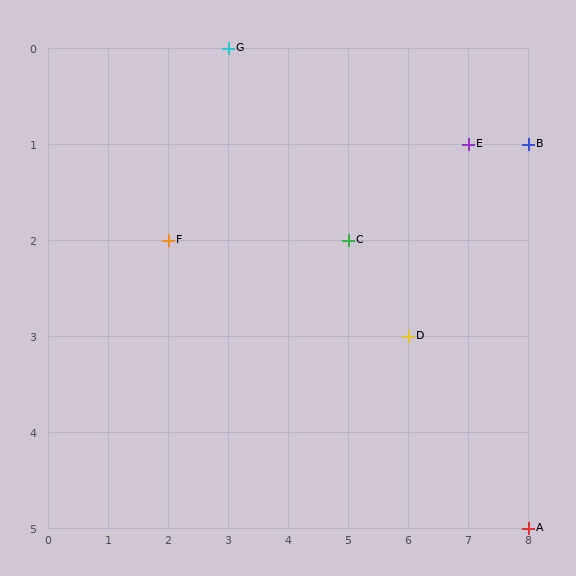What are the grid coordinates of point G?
Point G is at grid coordinates (3, 0).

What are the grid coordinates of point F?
Point F is at grid coordinates (2, 2).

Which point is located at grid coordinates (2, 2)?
Point F is at (2, 2).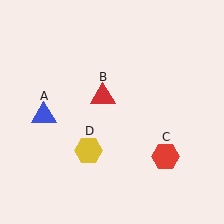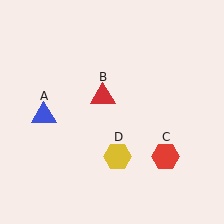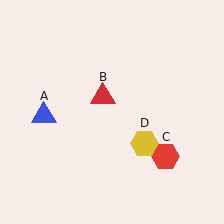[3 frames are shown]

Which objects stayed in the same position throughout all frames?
Blue triangle (object A) and red triangle (object B) and red hexagon (object C) remained stationary.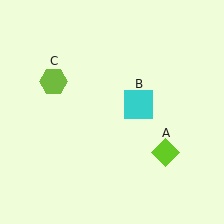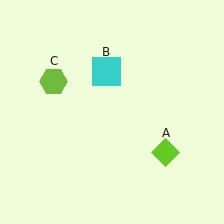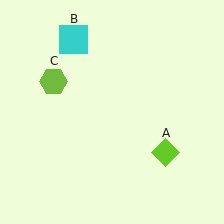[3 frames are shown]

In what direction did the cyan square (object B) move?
The cyan square (object B) moved up and to the left.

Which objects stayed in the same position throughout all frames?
Lime diamond (object A) and lime hexagon (object C) remained stationary.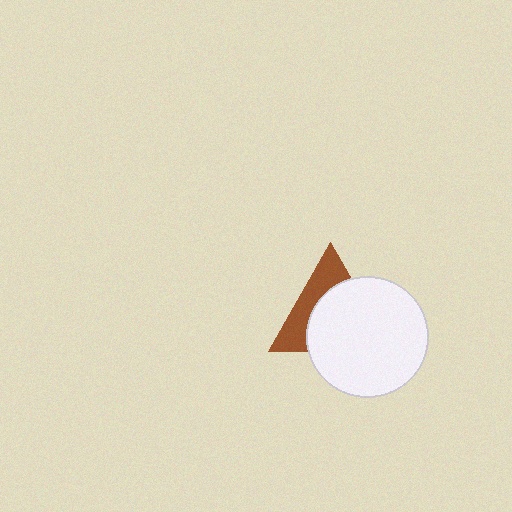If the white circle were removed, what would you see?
You would see the complete brown triangle.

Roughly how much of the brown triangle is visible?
A small part of it is visible (roughly 39%).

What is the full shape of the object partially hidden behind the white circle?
The partially hidden object is a brown triangle.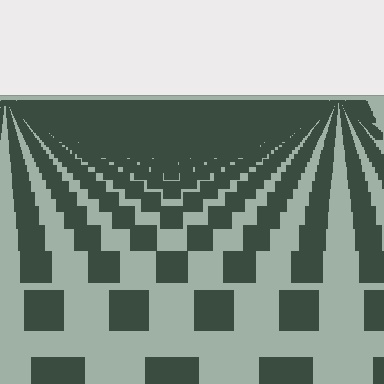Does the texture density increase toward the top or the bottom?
Density increases toward the top.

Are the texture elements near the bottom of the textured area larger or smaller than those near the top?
Larger. Near the bottom, elements are closer to the viewer and appear at a bigger on-screen size.